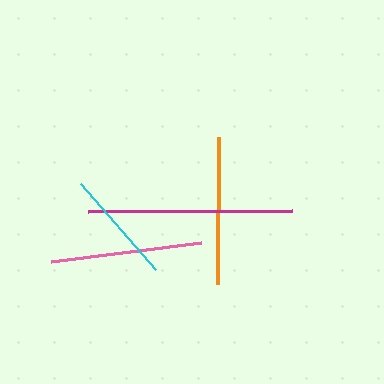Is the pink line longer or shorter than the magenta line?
The magenta line is longer than the pink line.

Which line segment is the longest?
The magenta line is the longest at approximately 204 pixels.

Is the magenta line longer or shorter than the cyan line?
The magenta line is longer than the cyan line.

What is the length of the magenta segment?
The magenta segment is approximately 204 pixels long.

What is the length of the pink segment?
The pink segment is approximately 151 pixels long.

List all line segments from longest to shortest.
From longest to shortest: magenta, pink, orange, cyan.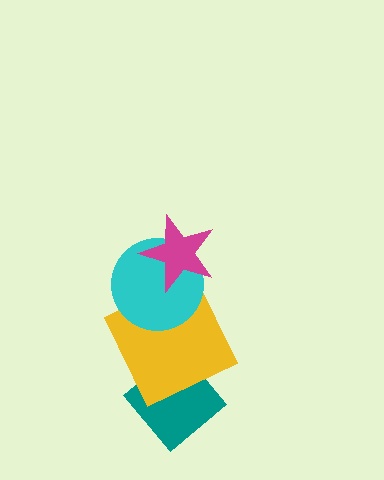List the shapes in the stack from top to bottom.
From top to bottom: the magenta star, the cyan circle, the yellow square, the teal diamond.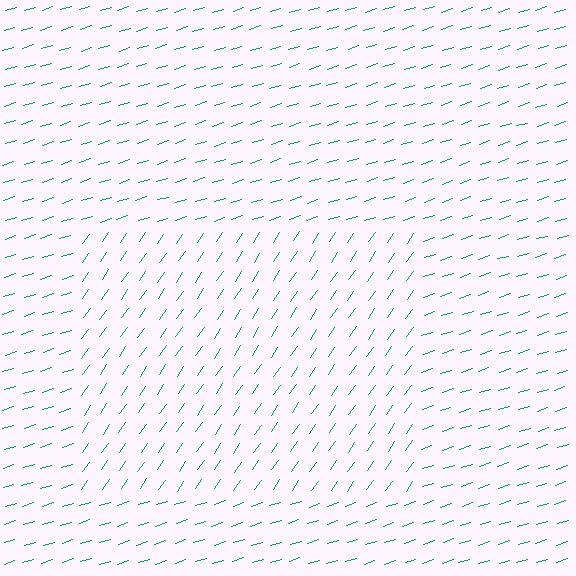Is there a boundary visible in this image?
Yes, there is a texture boundary formed by a change in line orientation.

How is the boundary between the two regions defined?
The boundary is defined purely by a change in line orientation (approximately 38 degrees difference). All lines are the same color and thickness.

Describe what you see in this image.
The image is filled with small teal line segments. A rectangle region in the image has lines oriented differently from the surrounding lines, creating a visible texture boundary.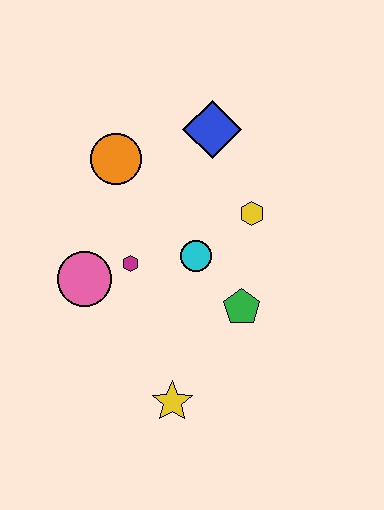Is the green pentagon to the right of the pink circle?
Yes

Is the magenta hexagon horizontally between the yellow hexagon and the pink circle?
Yes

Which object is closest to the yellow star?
The green pentagon is closest to the yellow star.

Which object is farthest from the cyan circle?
The yellow star is farthest from the cyan circle.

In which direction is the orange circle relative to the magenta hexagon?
The orange circle is above the magenta hexagon.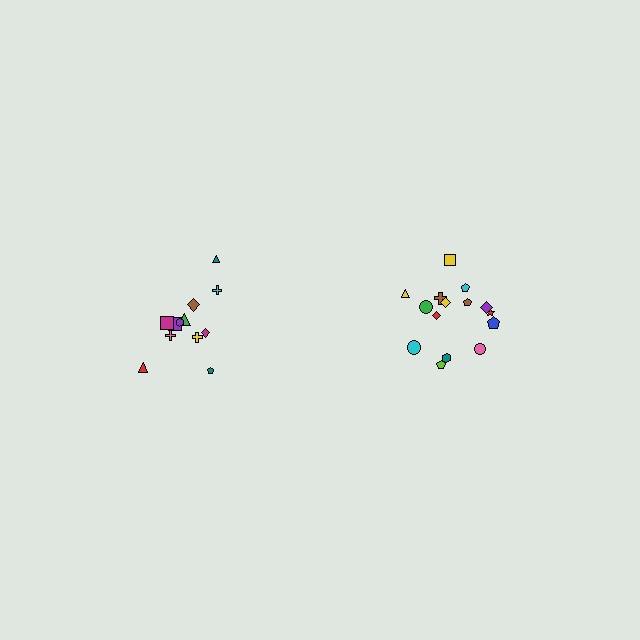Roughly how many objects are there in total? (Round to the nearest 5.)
Roughly 25 objects in total.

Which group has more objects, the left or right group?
The right group.